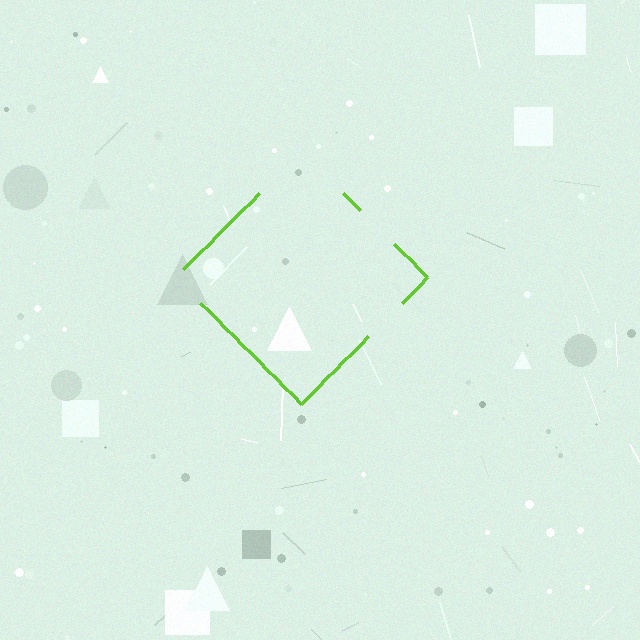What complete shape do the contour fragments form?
The contour fragments form a diamond.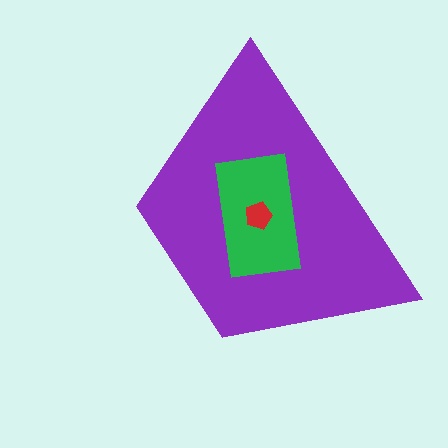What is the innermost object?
The red pentagon.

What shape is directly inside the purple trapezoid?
The green rectangle.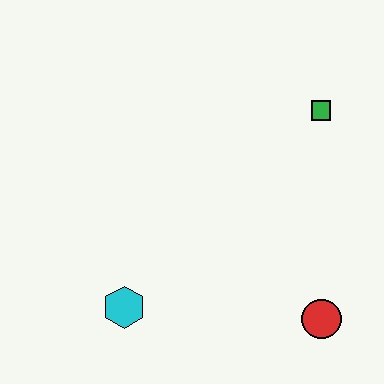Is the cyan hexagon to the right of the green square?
No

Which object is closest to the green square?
The red circle is closest to the green square.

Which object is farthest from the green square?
The cyan hexagon is farthest from the green square.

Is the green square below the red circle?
No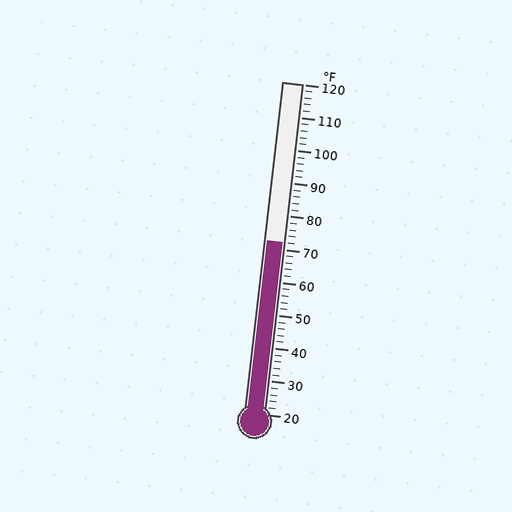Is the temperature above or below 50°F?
The temperature is above 50°F.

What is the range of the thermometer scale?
The thermometer scale ranges from 20°F to 120°F.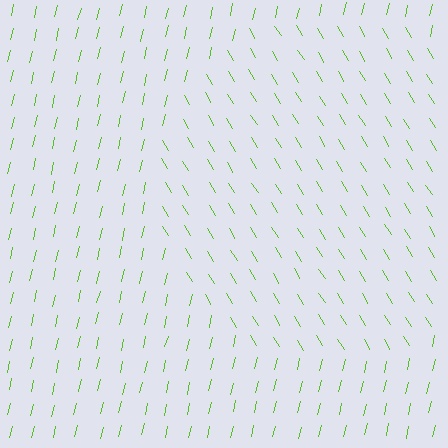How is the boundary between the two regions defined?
The boundary is defined purely by a change in line orientation (approximately 45 degrees difference). All lines are the same color and thickness.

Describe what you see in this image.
The image is filled with small lime line segments. A circle region in the image has lines oriented differently from the surrounding lines, creating a visible texture boundary.